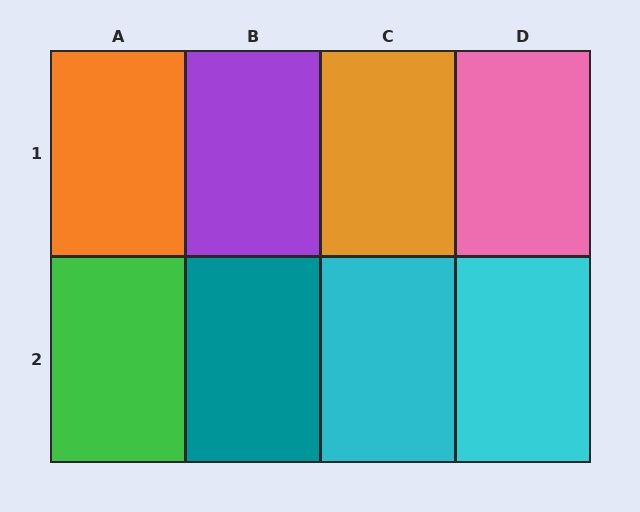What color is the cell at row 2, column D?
Cyan.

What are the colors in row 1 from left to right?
Orange, purple, orange, pink.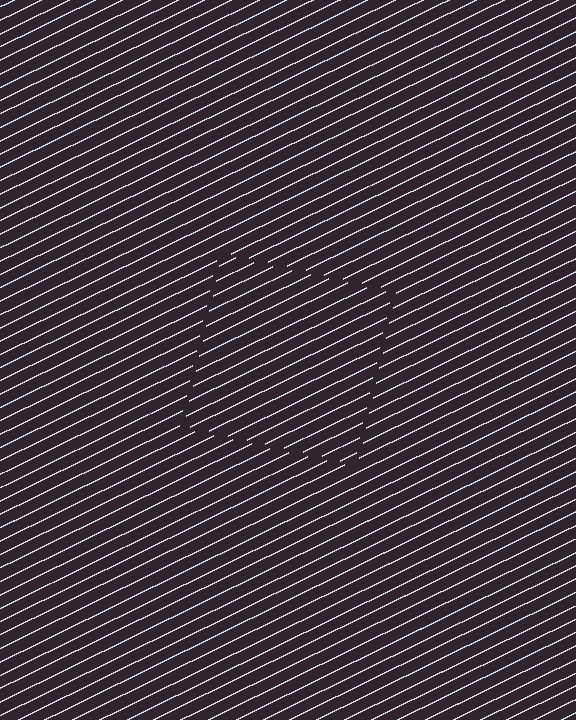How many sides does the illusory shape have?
4 sides — the line-ends trace a square.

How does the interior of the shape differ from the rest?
The interior of the shape contains the same grating, shifted by half a period — the contour is defined by the phase discontinuity where line-ends from the inner and outer gratings abut.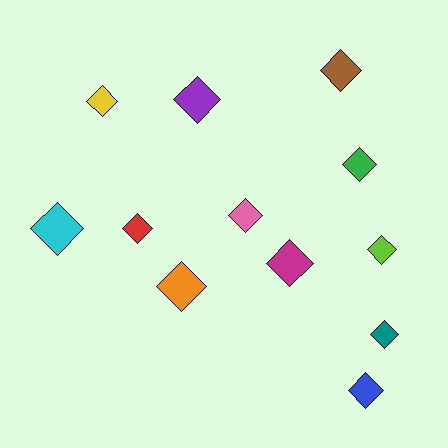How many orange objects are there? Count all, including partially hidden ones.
There is 1 orange object.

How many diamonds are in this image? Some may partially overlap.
There are 12 diamonds.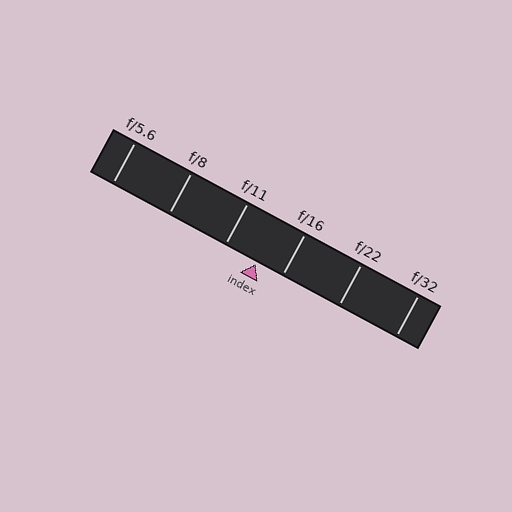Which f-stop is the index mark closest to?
The index mark is closest to f/16.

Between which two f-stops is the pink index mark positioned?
The index mark is between f/11 and f/16.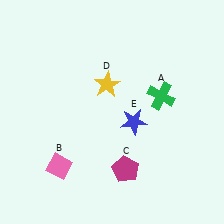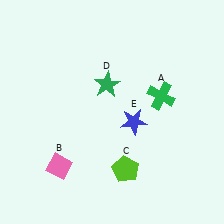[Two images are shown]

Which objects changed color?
C changed from magenta to lime. D changed from yellow to green.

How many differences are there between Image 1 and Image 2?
There are 2 differences between the two images.